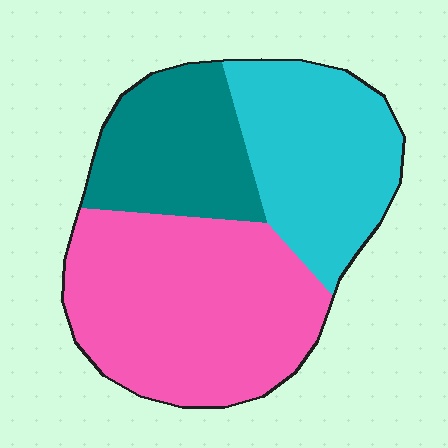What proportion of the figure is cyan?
Cyan covers about 30% of the figure.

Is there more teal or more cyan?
Cyan.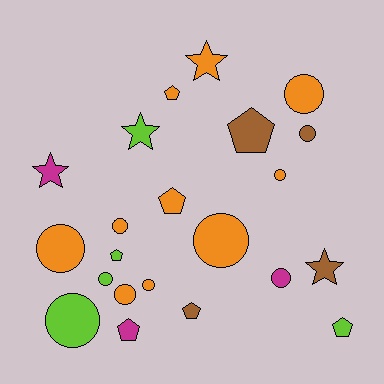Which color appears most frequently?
Orange, with 10 objects.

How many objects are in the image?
There are 22 objects.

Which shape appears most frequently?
Circle, with 11 objects.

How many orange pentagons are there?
There are 2 orange pentagons.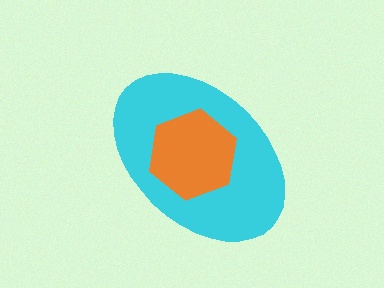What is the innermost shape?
The orange hexagon.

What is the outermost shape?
The cyan ellipse.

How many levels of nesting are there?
2.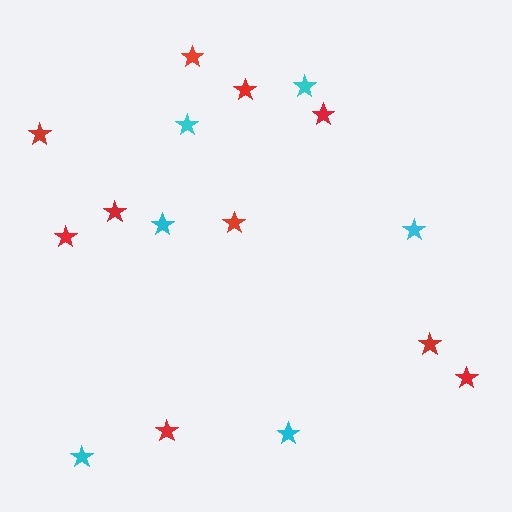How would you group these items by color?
There are 2 groups: one group of red stars (10) and one group of cyan stars (6).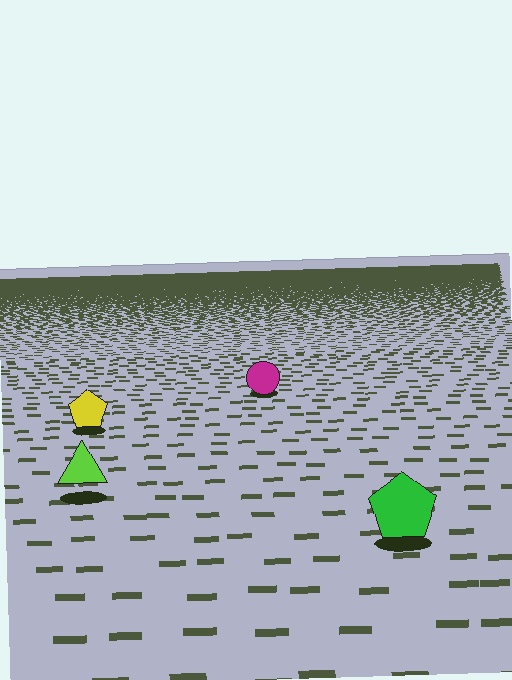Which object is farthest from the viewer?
The magenta circle is farthest from the viewer. It appears smaller and the ground texture around it is denser.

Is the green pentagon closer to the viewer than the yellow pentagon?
Yes. The green pentagon is closer — you can tell from the texture gradient: the ground texture is coarser near it.